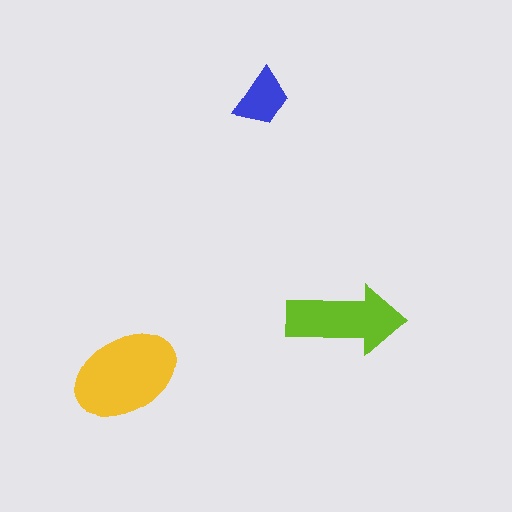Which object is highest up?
The blue trapezoid is topmost.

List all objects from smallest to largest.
The blue trapezoid, the lime arrow, the yellow ellipse.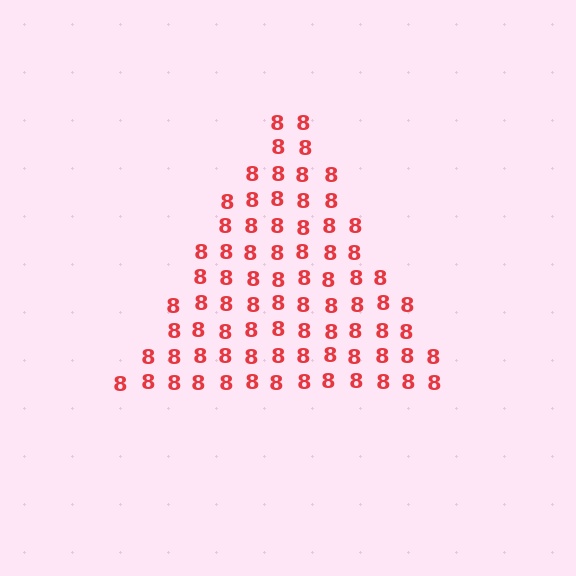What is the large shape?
The large shape is a triangle.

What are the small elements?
The small elements are digit 8's.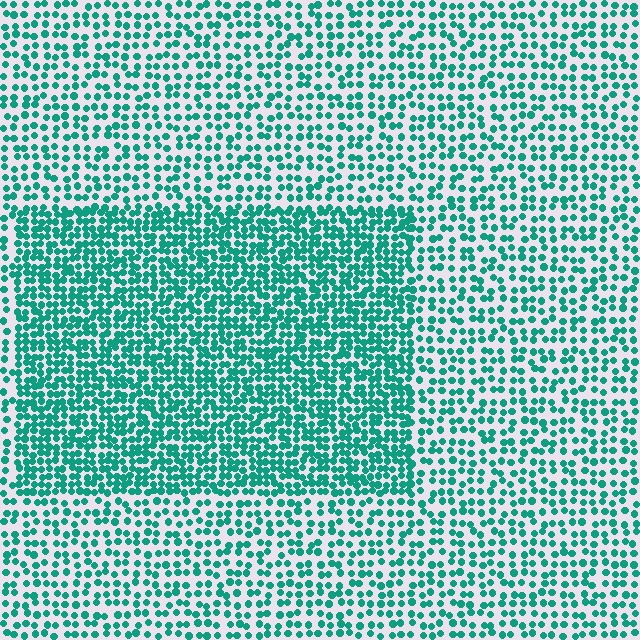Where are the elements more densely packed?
The elements are more densely packed inside the rectangle boundary.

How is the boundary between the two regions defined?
The boundary is defined by a change in element density (approximately 1.8x ratio). All elements are the same color, size, and shape.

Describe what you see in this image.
The image contains small teal elements arranged at two different densities. A rectangle-shaped region is visible where the elements are more densely packed than the surrounding area.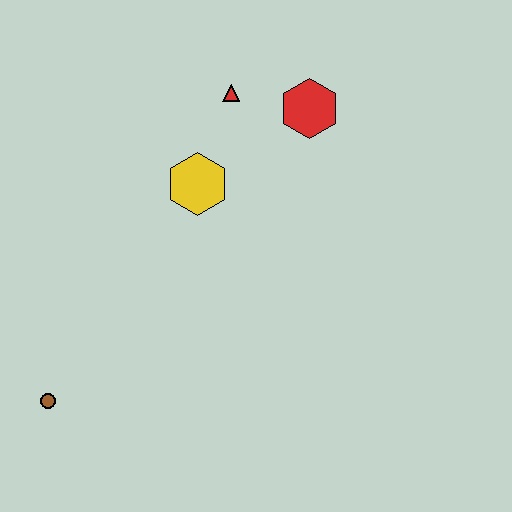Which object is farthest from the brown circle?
The red hexagon is farthest from the brown circle.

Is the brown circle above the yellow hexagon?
No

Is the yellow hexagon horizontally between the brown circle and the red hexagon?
Yes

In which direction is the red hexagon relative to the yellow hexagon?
The red hexagon is to the right of the yellow hexagon.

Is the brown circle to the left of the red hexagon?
Yes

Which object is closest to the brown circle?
The yellow hexagon is closest to the brown circle.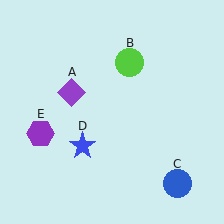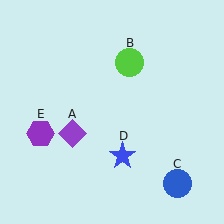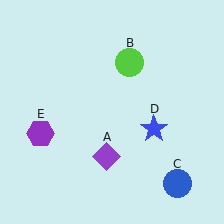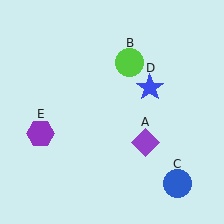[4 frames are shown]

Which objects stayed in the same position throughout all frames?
Lime circle (object B) and blue circle (object C) and purple hexagon (object E) remained stationary.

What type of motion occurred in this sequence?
The purple diamond (object A), blue star (object D) rotated counterclockwise around the center of the scene.